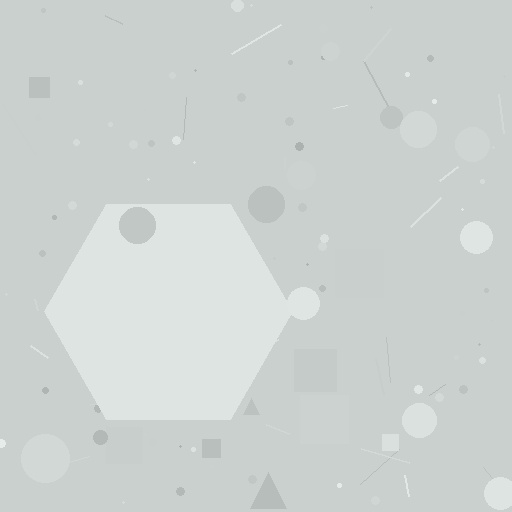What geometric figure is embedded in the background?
A hexagon is embedded in the background.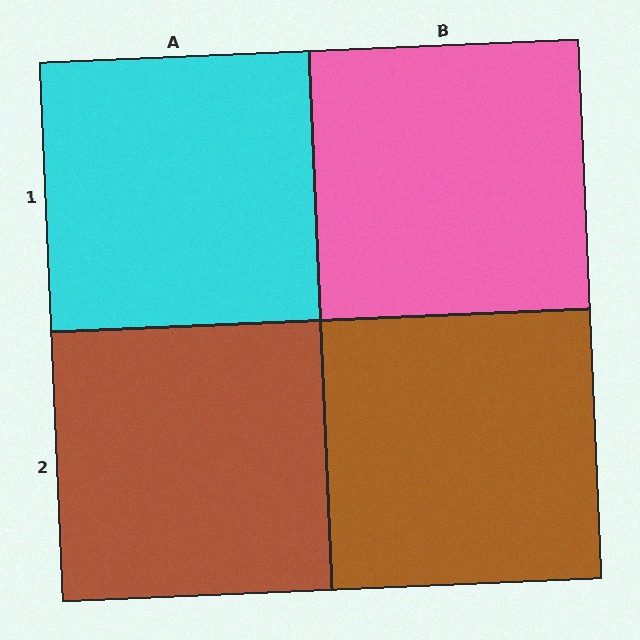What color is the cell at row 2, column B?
Brown.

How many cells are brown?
2 cells are brown.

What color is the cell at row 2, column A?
Brown.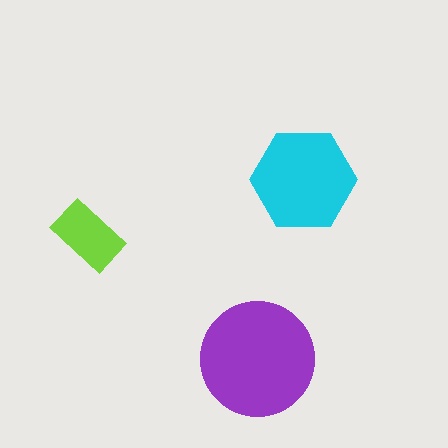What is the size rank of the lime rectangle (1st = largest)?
3rd.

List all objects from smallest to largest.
The lime rectangle, the cyan hexagon, the purple circle.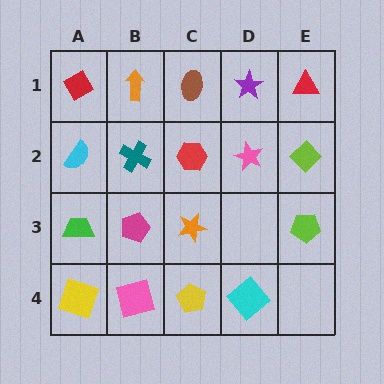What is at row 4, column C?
A yellow pentagon.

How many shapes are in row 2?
5 shapes.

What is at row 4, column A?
A yellow square.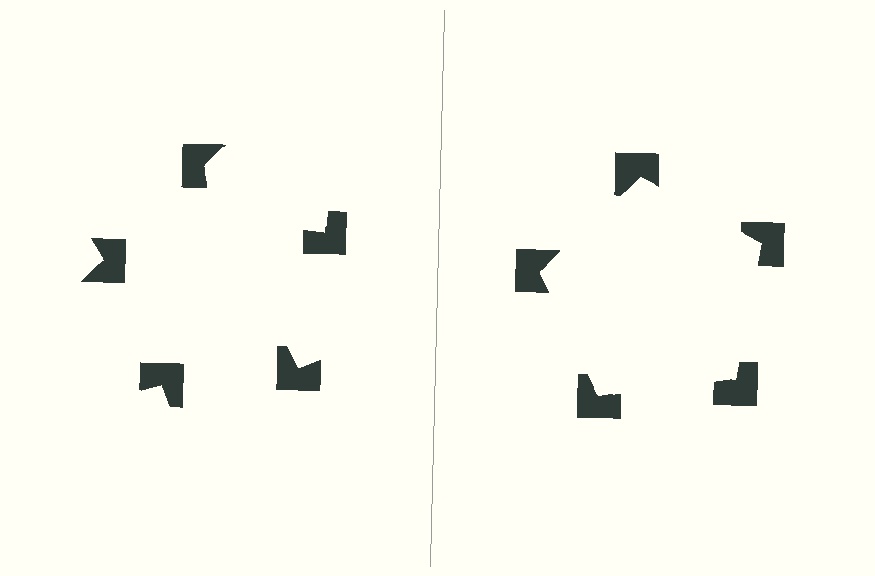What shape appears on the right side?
An illusory pentagon.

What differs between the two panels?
The notched squares are positioned identically on both sides; only the wedge orientations differ. On the right they align to a pentagon; on the left they are misaligned.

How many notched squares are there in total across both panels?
10 — 5 on each side.